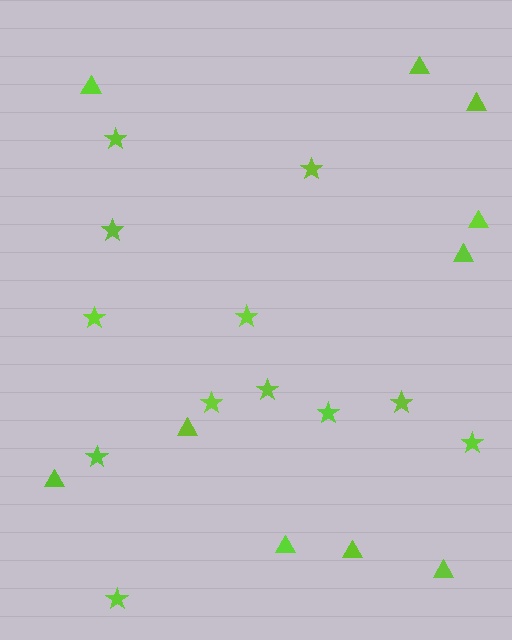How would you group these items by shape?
There are 2 groups: one group of triangles (10) and one group of stars (12).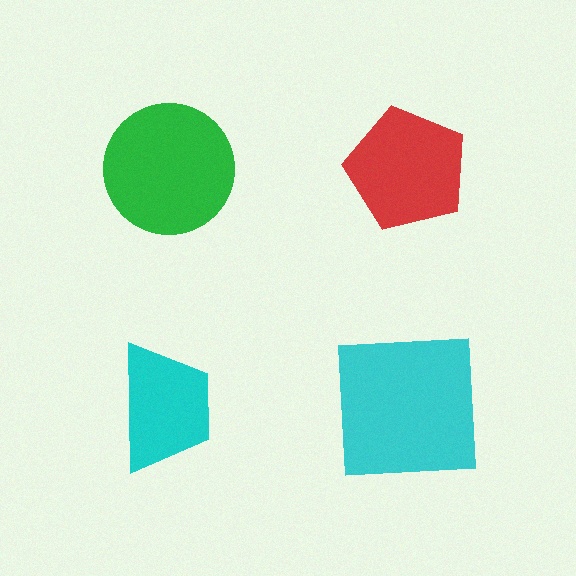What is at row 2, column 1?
A cyan trapezoid.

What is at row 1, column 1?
A green circle.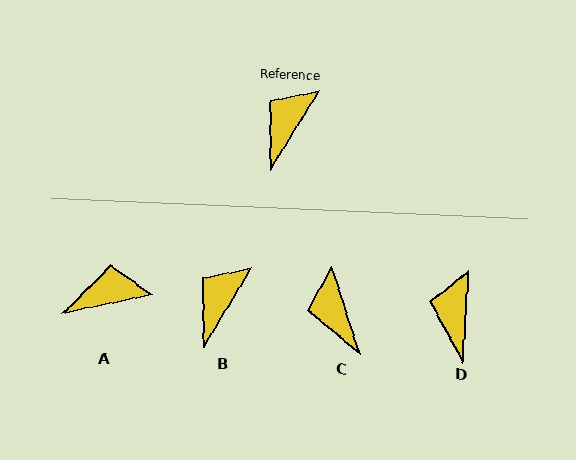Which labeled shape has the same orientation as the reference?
B.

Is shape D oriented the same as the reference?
No, it is off by about 28 degrees.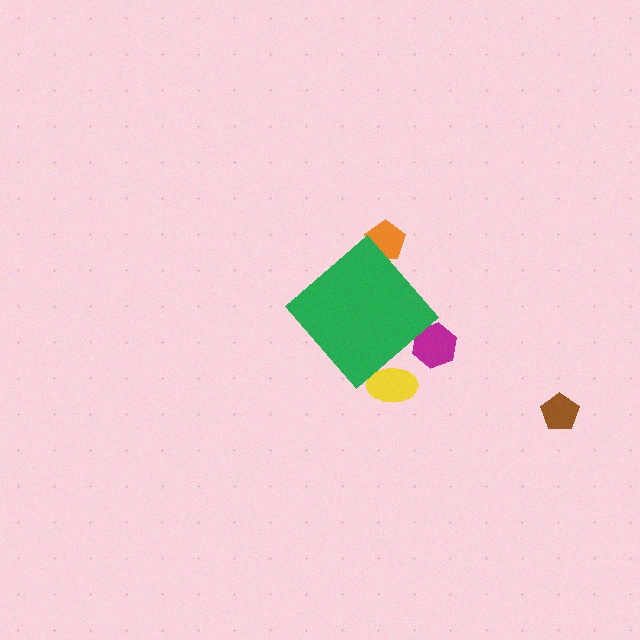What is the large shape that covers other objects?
A green diamond.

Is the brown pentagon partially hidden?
No, the brown pentagon is fully visible.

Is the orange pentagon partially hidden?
Yes, the orange pentagon is partially hidden behind the green diamond.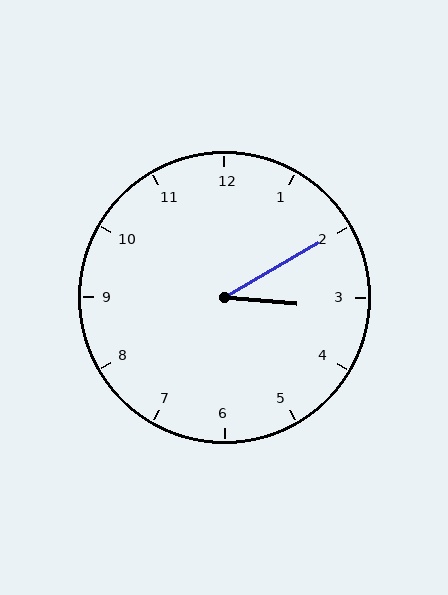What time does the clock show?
3:10.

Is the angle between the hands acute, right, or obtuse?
It is acute.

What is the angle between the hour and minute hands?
Approximately 35 degrees.